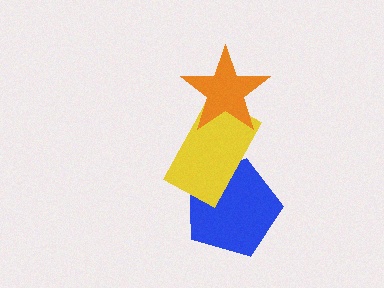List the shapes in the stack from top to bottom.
From top to bottom: the orange star, the yellow rectangle, the blue pentagon.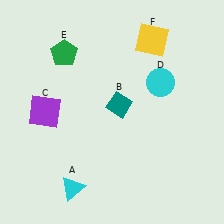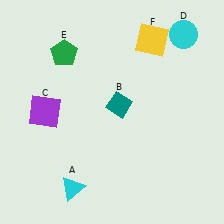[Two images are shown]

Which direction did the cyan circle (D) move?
The cyan circle (D) moved up.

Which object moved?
The cyan circle (D) moved up.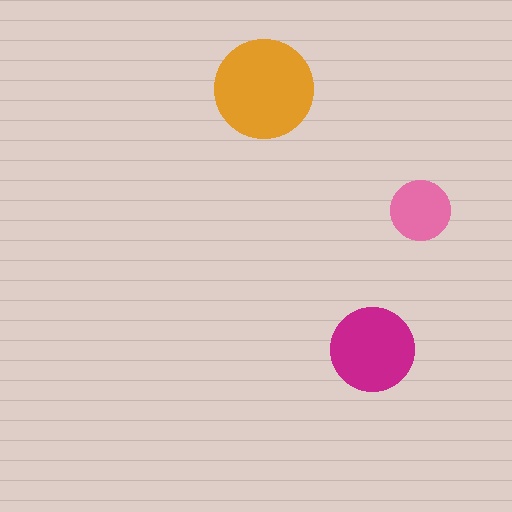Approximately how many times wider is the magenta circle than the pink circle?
About 1.5 times wider.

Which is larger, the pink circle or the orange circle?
The orange one.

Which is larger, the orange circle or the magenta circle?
The orange one.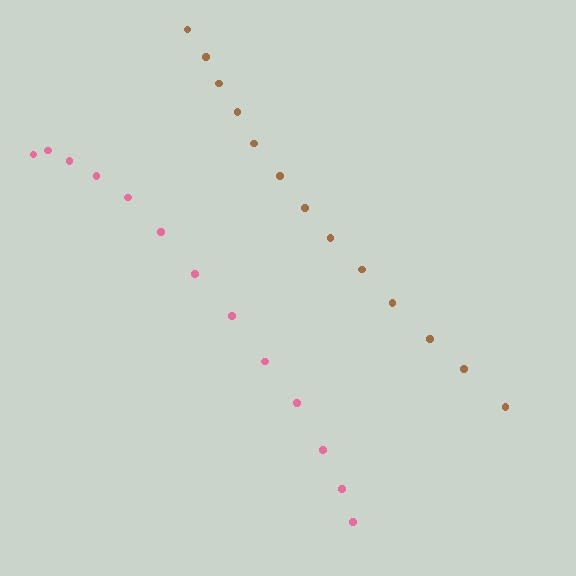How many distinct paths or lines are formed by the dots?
There are 2 distinct paths.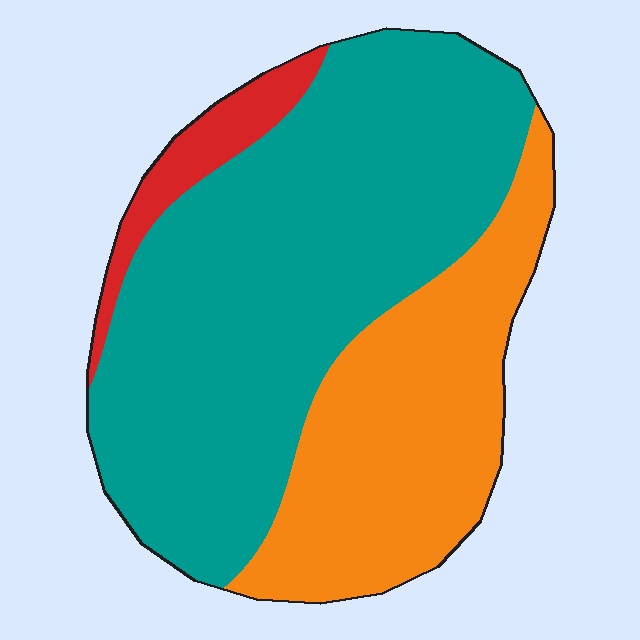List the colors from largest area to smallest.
From largest to smallest: teal, orange, red.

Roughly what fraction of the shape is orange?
Orange covers about 30% of the shape.